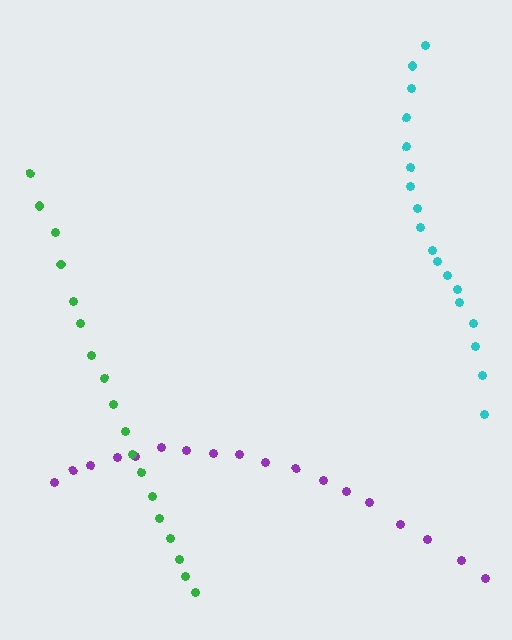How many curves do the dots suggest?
There are 3 distinct paths.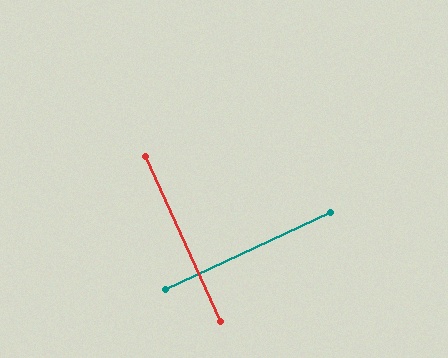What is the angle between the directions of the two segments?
Approximately 90 degrees.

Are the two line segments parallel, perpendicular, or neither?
Perpendicular — they meet at approximately 90°.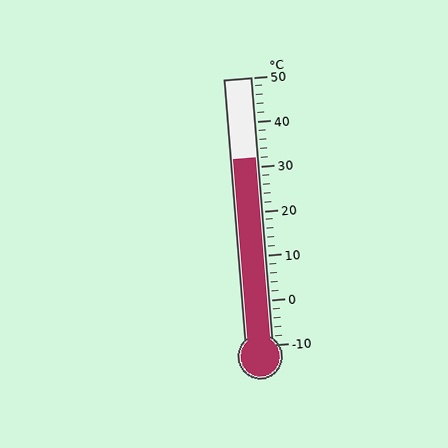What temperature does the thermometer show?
The thermometer shows approximately 32°C.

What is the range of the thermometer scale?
The thermometer scale ranges from -10°C to 50°C.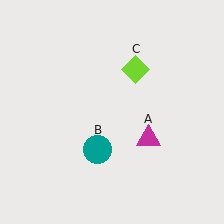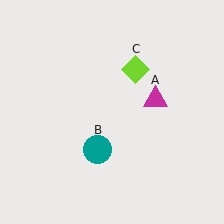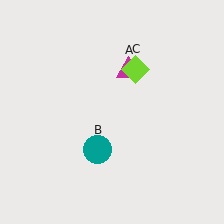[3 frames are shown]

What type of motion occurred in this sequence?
The magenta triangle (object A) rotated counterclockwise around the center of the scene.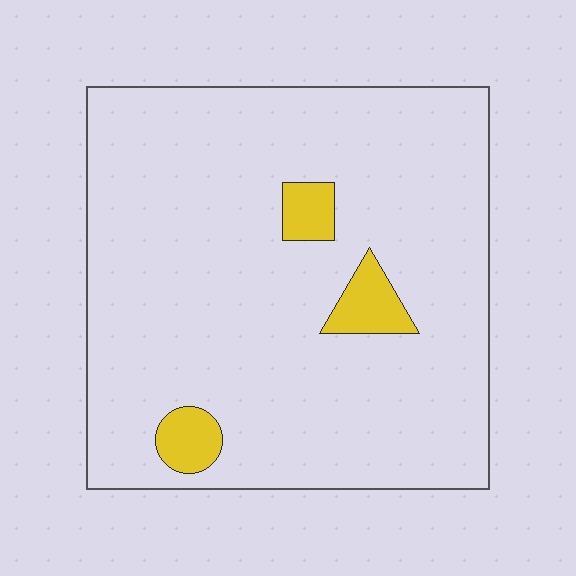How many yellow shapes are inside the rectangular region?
3.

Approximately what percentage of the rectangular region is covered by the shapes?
Approximately 5%.